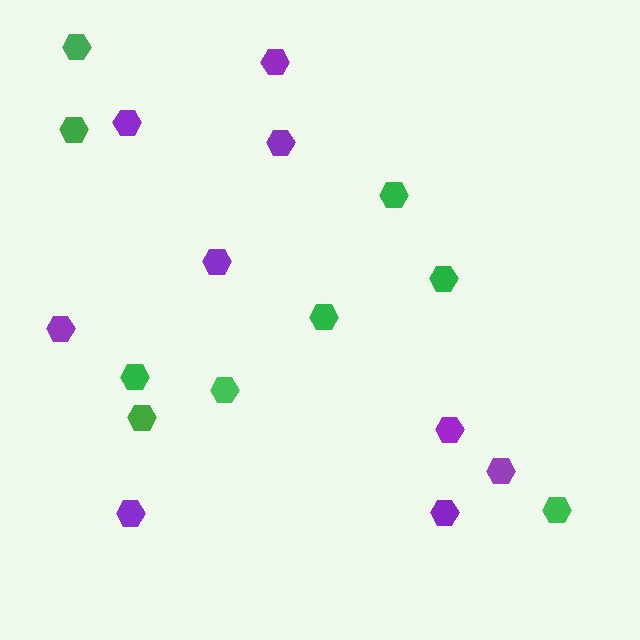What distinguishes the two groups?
There are 2 groups: one group of green hexagons (9) and one group of purple hexagons (9).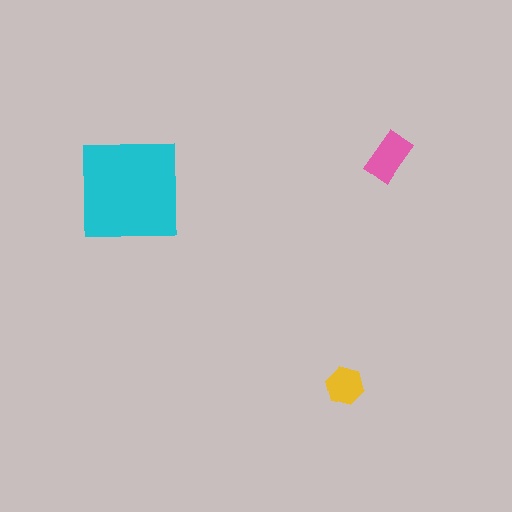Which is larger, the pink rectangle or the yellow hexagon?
The pink rectangle.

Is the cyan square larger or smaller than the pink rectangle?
Larger.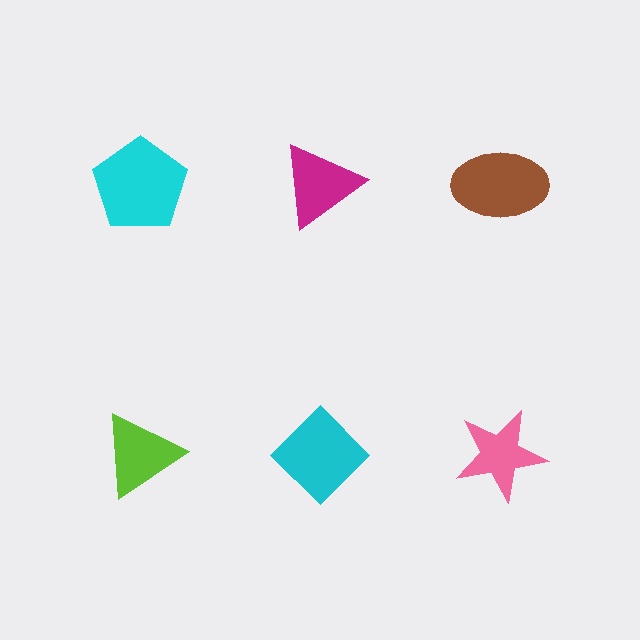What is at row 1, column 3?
A brown ellipse.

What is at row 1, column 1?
A cyan pentagon.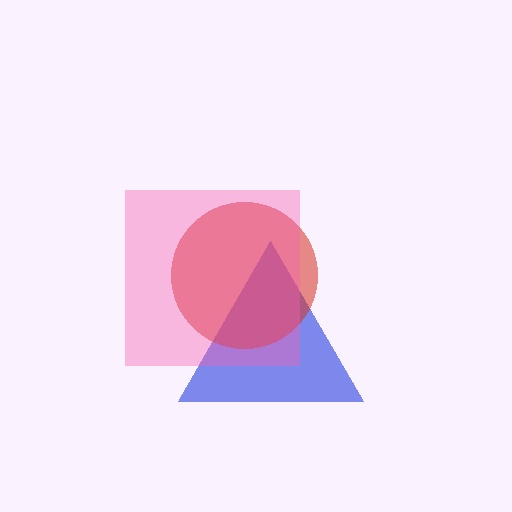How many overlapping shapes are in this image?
There are 3 overlapping shapes in the image.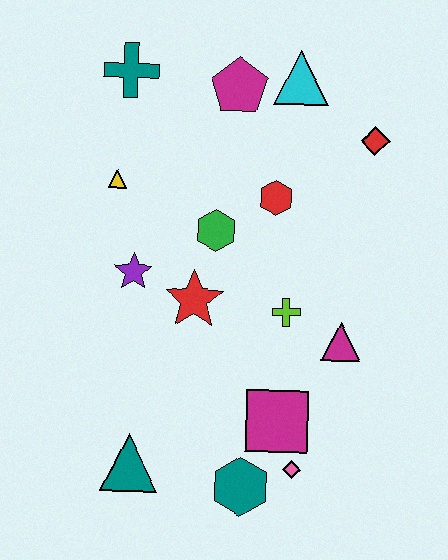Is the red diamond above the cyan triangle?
No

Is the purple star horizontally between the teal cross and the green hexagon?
Yes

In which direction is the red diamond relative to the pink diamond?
The red diamond is above the pink diamond.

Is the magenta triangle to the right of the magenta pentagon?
Yes